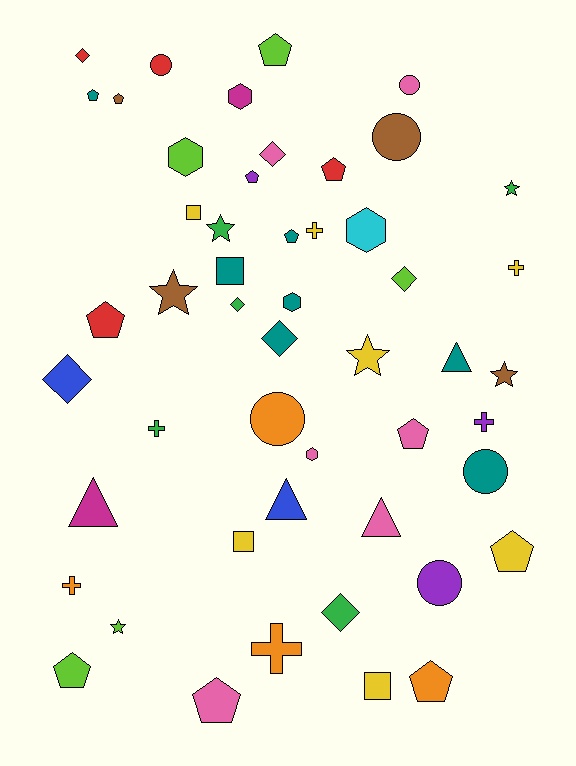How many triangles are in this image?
There are 4 triangles.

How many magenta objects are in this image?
There are 2 magenta objects.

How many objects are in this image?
There are 50 objects.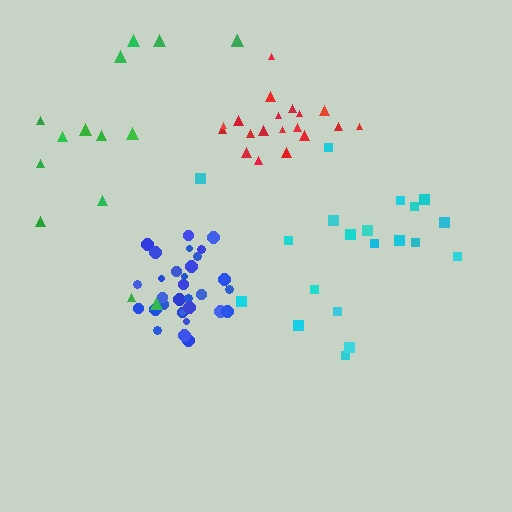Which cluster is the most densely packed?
Blue.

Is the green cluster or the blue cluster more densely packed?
Blue.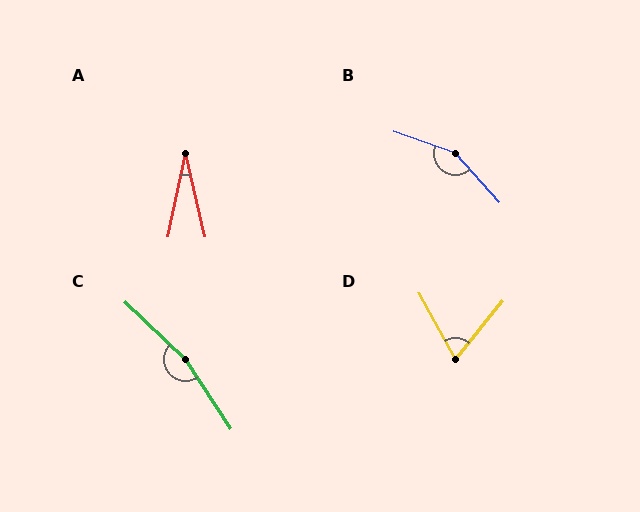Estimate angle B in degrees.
Approximately 151 degrees.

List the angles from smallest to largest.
A (25°), D (68°), B (151°), C (167°).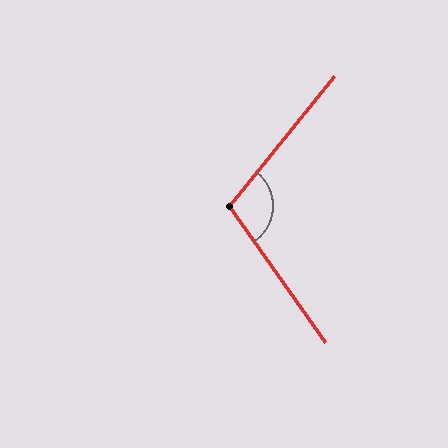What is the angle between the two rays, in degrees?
Approximately 106 degrees.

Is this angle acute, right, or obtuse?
It is obtuse.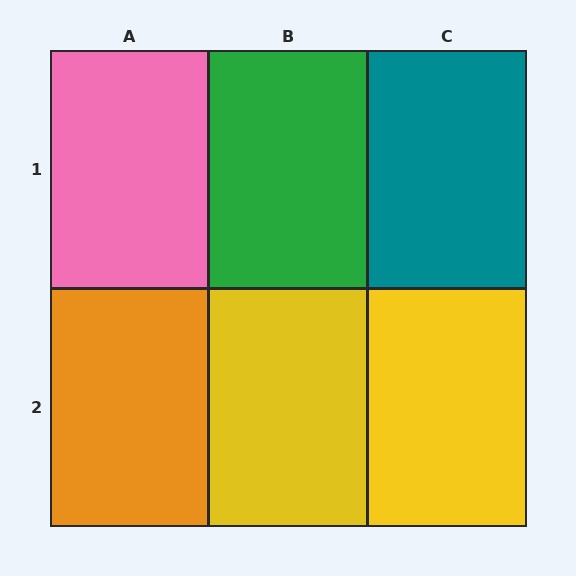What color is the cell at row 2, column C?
Yellow.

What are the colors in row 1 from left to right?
Pink, green, teal.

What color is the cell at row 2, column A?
Orange.